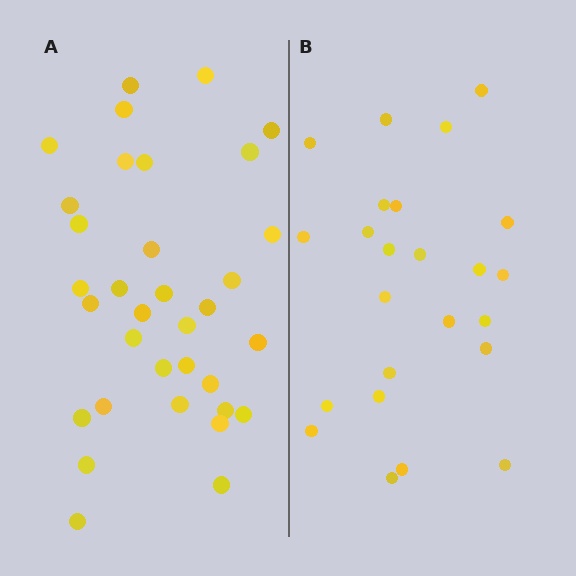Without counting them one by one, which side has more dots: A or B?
Region A (the left region) has more dots.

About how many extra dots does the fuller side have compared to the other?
Region A has roughly 10 or so more dots than region B.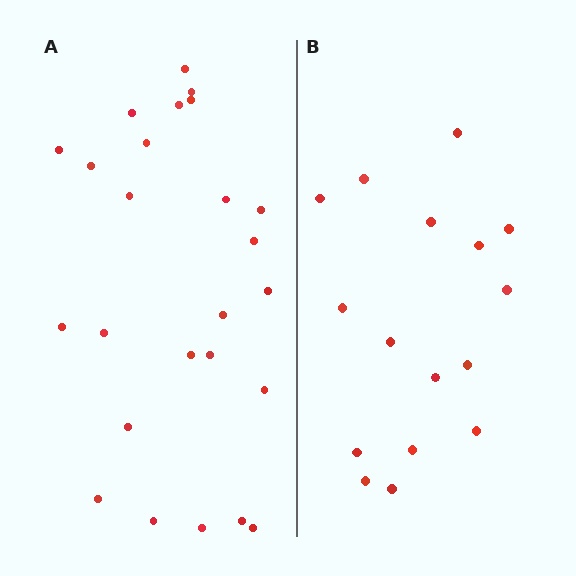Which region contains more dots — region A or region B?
Region A (the left region) has more dots.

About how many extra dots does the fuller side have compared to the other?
Region A has roughly 8 or so more dots than region B.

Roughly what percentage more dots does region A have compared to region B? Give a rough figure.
About 55% more.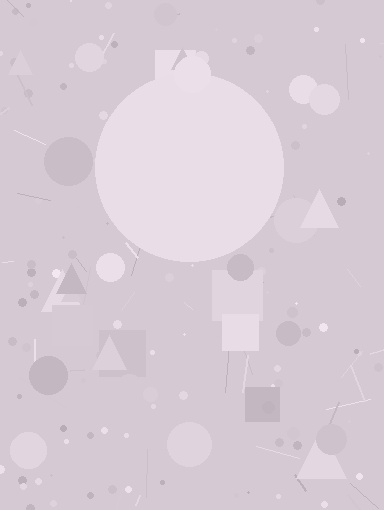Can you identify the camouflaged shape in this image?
The camouflaged shape is a circle.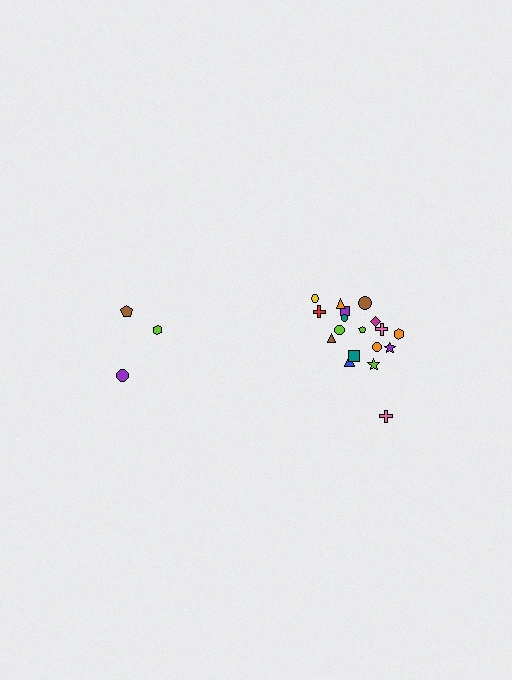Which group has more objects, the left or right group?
The right group.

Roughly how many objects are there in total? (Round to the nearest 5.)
Roughly 20 objects in total.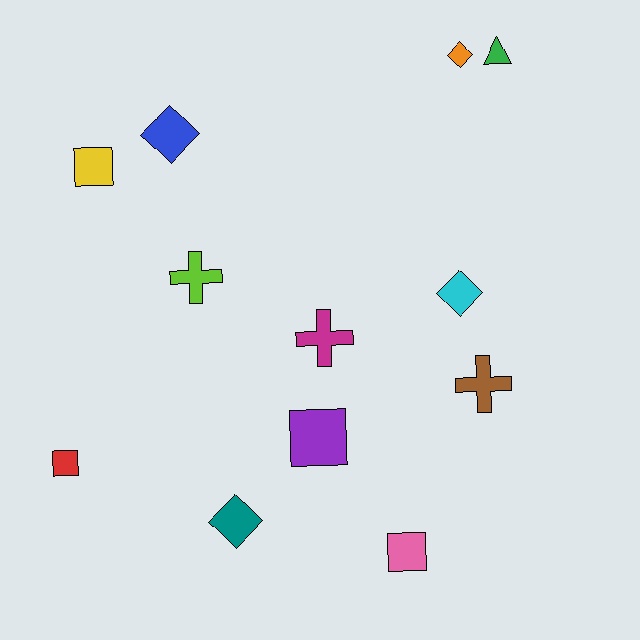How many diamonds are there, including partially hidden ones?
There are 4 diamonds.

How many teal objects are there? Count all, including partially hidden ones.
There is 1 teal object.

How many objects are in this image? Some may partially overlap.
There are 12 objects.